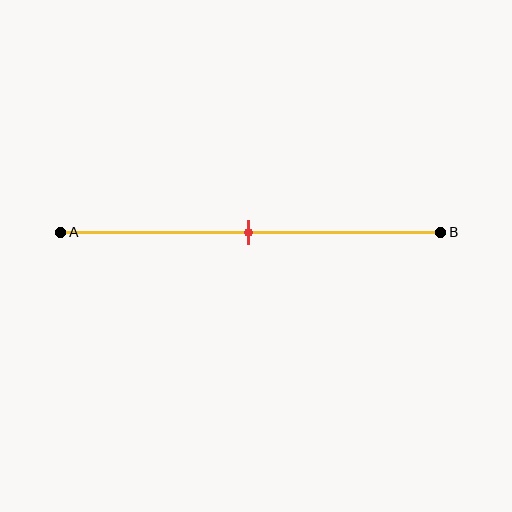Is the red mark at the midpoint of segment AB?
Yes, the mark is approximately at the midpoint.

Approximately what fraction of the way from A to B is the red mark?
The red mark is approximately 50% of the way from A to B.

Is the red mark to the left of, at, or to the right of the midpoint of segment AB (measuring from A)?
The red mark is approximately at the midpoint of segment AB.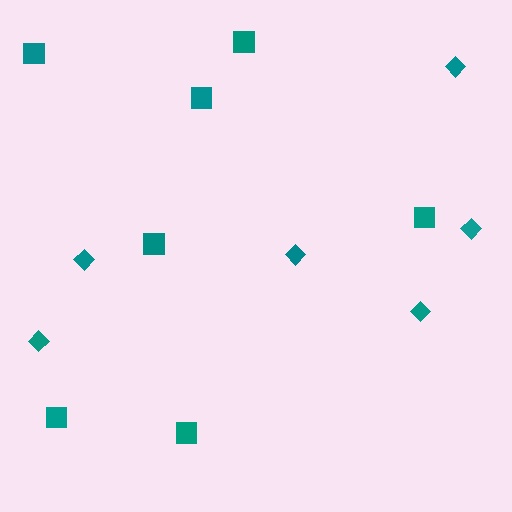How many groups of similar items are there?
There are 2 groups: one group of squares (7) and one group of diamonds (6).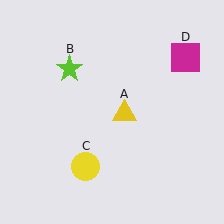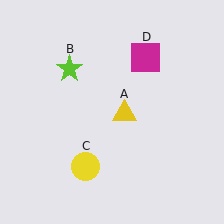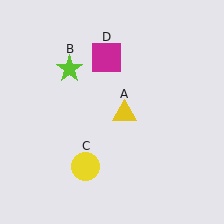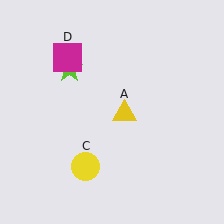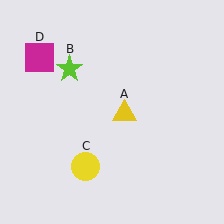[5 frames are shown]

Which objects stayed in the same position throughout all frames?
Yellow triangle (object A) and lime star (object B) and yellow circle (object C) remained stationary.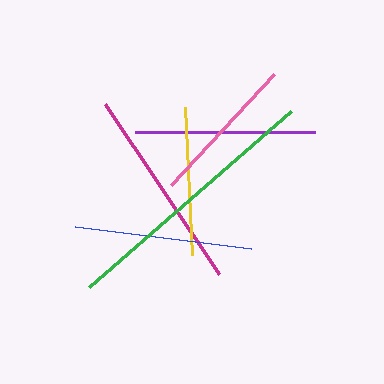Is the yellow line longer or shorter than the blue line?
The blue line is longer than the yellow line.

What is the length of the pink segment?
The pink segment is approximately 151 pixels long.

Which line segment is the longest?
The green line is the longest at approximately 269 pixels.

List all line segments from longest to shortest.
From longest to shortest: green, magenta, purple, blue, pink, yellow.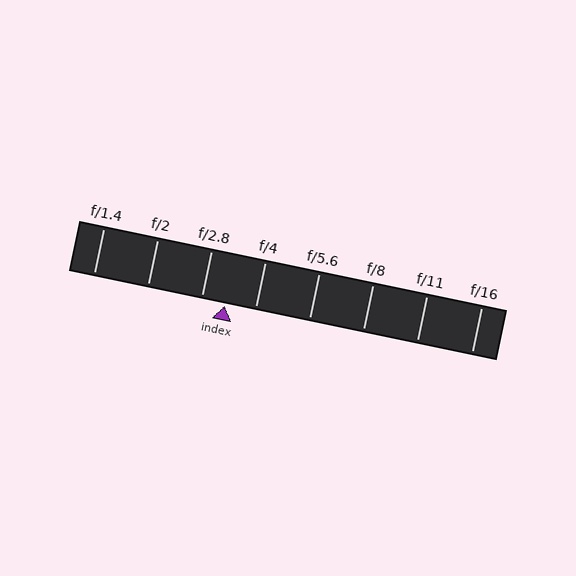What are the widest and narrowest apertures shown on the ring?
The widest aperture shown is f/1.4 and the narrowest is f/16.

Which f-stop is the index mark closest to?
The index mark is closest to f/2.8.